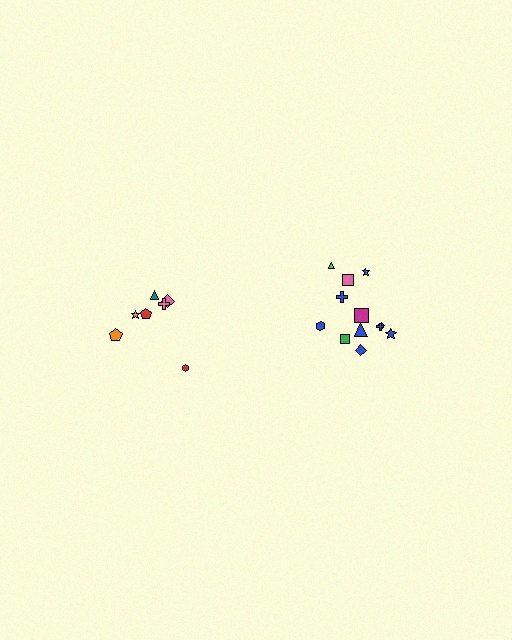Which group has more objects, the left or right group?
The right group.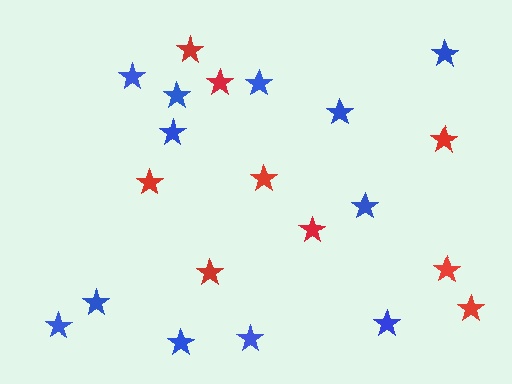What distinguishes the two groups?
There are 2 groups: one group of red stars (9) and one group of blue stars (12).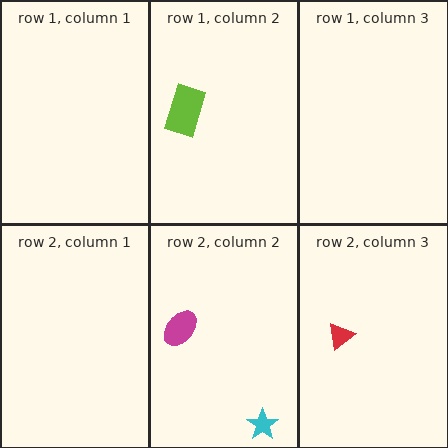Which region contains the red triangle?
The row 2, column 3 region.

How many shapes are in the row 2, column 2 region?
2.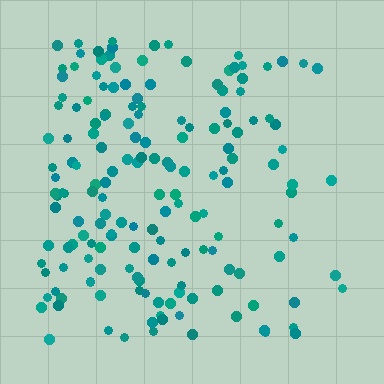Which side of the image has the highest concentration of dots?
The left.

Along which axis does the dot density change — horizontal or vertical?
Horizontal.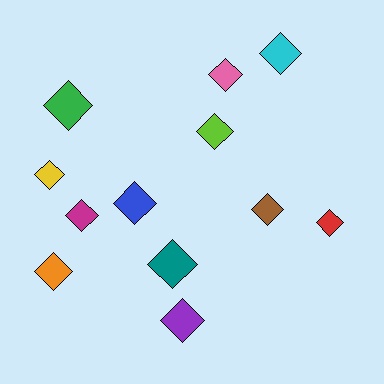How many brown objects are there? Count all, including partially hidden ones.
There is 1 brown object.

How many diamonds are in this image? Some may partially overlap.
There are 12 diamonds.